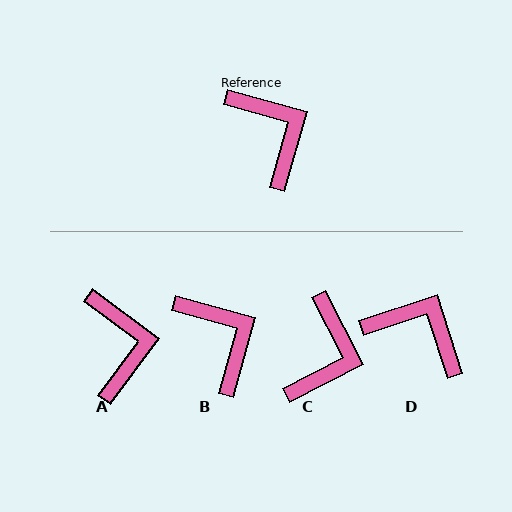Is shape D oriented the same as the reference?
No, it is off by about 34 degrees.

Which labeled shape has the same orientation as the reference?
B.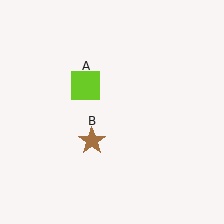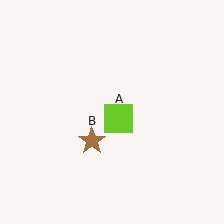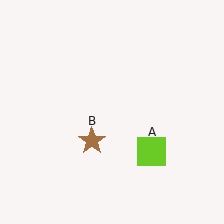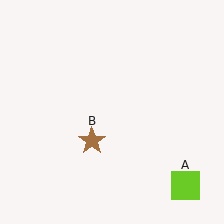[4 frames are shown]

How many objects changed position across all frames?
1 object changed position: lime square (object A).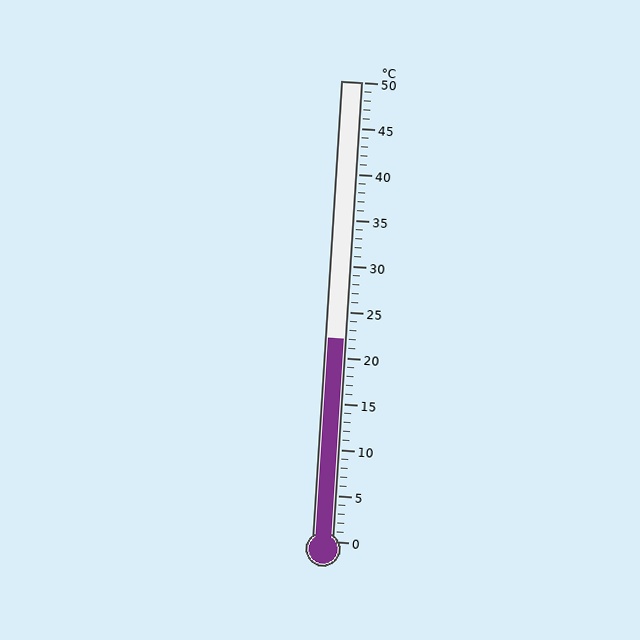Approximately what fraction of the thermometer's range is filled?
The thermometer is filled to approximately 45% of its range.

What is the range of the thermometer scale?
The thermometer scale ranges from 0°C to 50°C.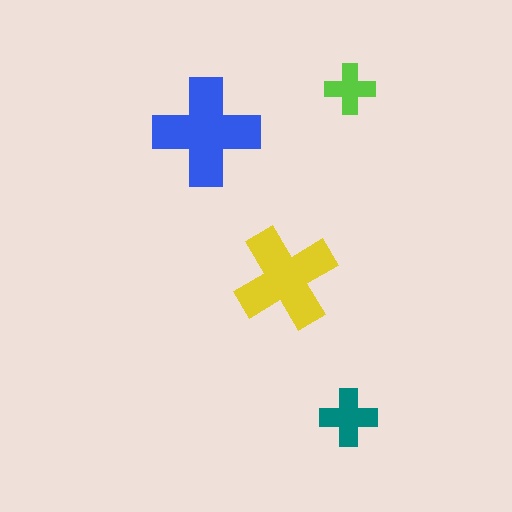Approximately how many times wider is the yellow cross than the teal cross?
About 2 times wider.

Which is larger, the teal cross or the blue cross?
The blue one.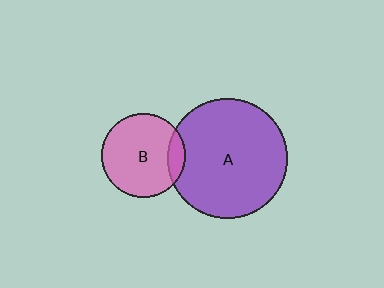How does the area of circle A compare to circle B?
Approximately 2.0 times.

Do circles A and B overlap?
Yes.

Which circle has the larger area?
Circle A (purple).